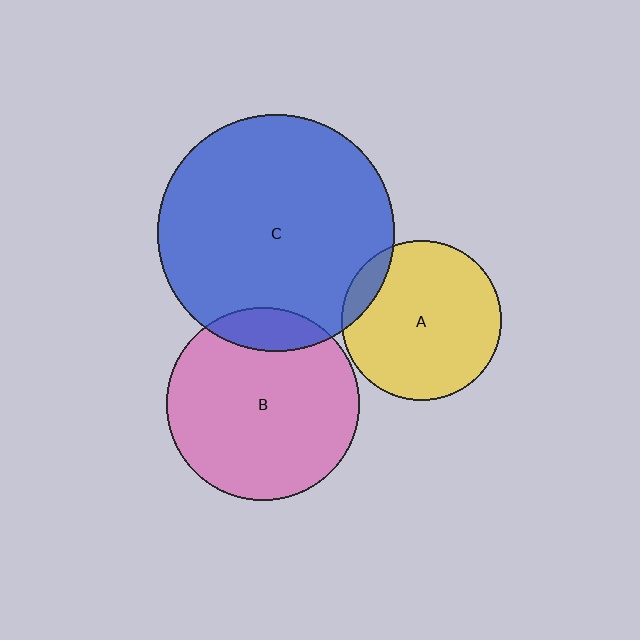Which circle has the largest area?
Circle C (blue).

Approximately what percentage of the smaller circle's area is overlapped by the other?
Approximately 10%.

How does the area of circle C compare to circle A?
Approximately 2.2 times.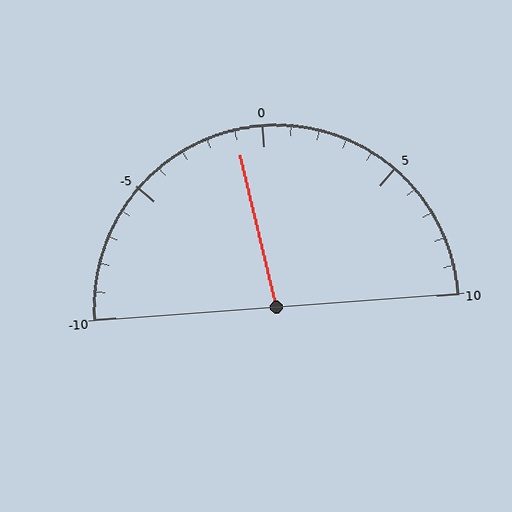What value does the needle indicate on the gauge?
The needle indicates approximately -1.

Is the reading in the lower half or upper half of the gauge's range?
The reading is in the lower half of the range (-10 to 10).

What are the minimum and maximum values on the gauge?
The gauge ranges from -10 to 10.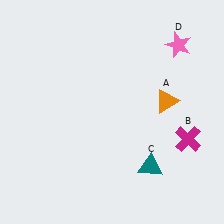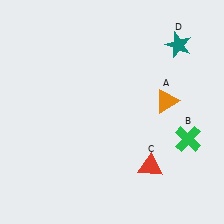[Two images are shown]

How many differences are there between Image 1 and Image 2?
There are 3 differences between the two images.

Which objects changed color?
B changed from magenta to green. C changed from teal to red. D changed from pink to teal.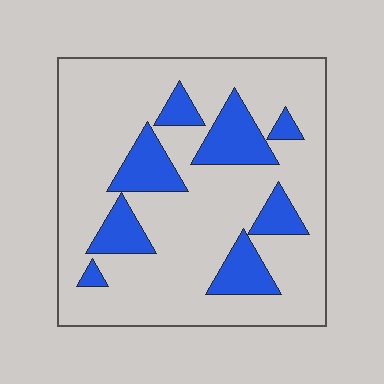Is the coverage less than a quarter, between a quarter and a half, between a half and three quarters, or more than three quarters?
Less than a quarter.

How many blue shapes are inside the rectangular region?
8.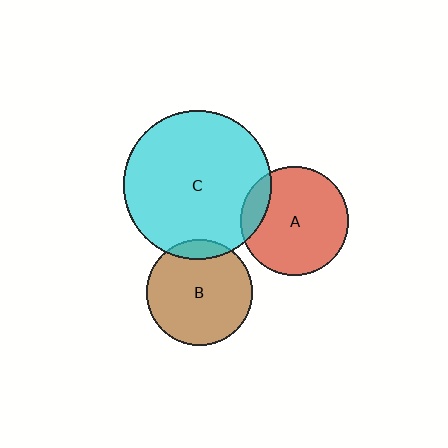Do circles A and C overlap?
Yes.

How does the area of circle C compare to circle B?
Approximately 1.9 times.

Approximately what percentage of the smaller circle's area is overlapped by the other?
Approximately 15%.